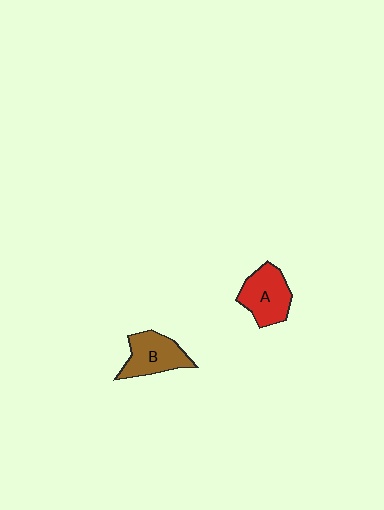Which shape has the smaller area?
Shape B (brown).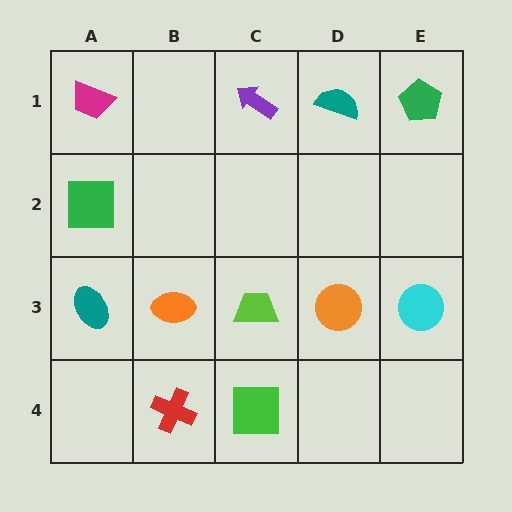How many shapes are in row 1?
4 shapes.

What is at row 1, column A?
A magenta trapezoid.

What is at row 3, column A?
A teal ellipse.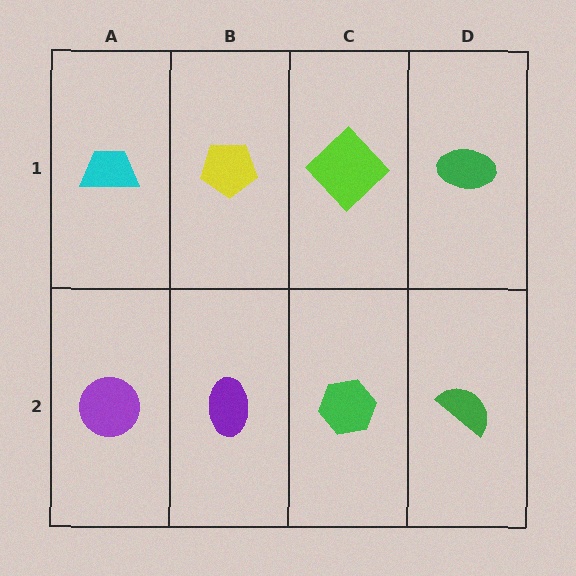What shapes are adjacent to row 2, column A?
A cyan trapezoid (row 1, column A), a purple ellipse (row 2, column B).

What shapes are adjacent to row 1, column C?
A green hexagon (row 2, column C), a yellow pentagon (row 1, column B), a green ellipse (row 1, column D).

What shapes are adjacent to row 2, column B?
A yellow pentagon (row 1, column B), a purple circle (row 2, column A), a green hexagon (row 2, column C).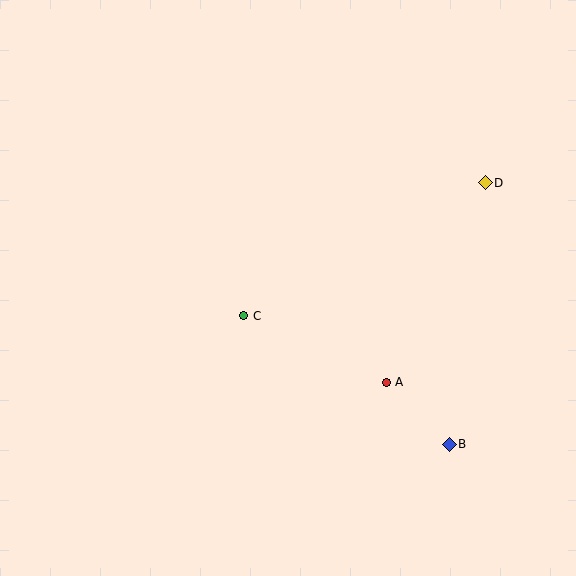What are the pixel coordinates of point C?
Point C is at (244, 316).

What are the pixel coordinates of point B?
Point B is at (449, 444).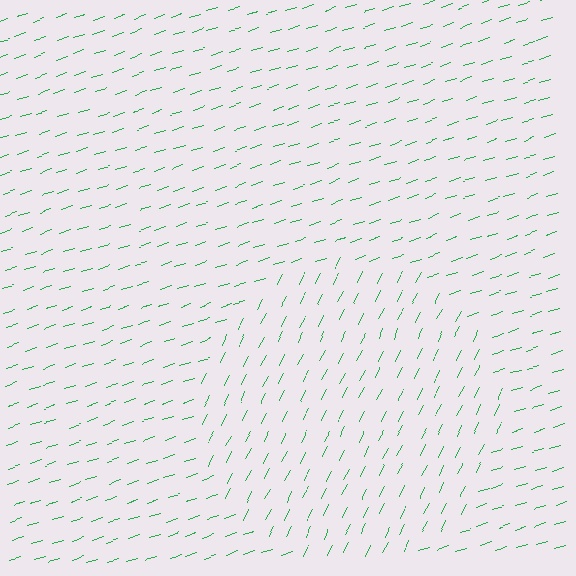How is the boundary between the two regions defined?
The boundary is defined purely by a change in line orientation (approximately 45 degrees difference). All lines are the same color and thickness.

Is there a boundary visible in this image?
Yes, there is a texture boundary formed by a change in line orientation.